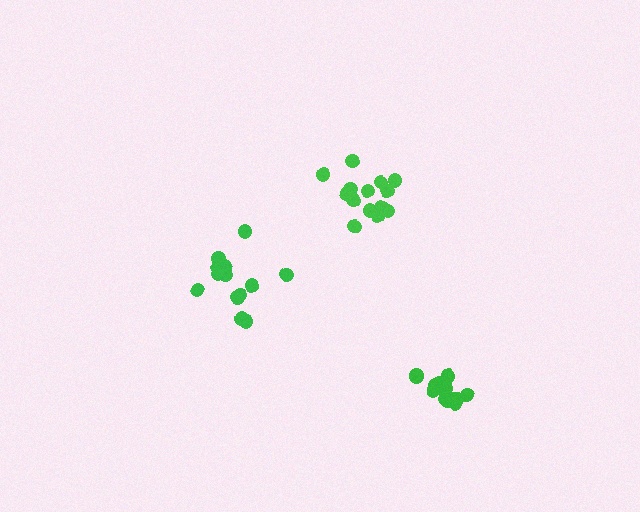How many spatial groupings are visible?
There are 3 spatial groupings.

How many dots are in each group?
Group 1: 14 dots, Group 2: 15 dots, Group 3: 15 dots (44 total).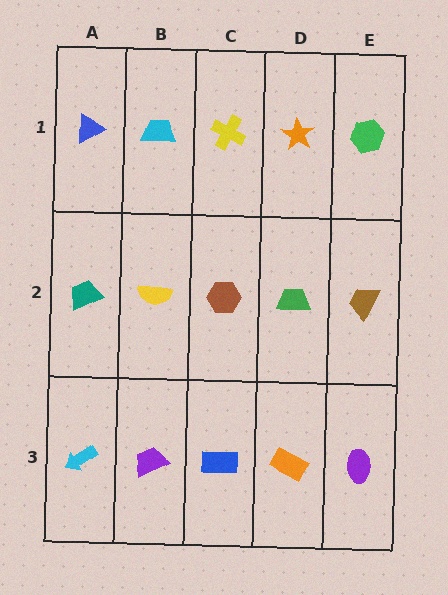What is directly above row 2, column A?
A blue triangle.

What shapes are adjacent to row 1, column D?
A green trapezoid (row 2, column D), a yellow cross (row 1, column C), a green hexagon (row 1, column E).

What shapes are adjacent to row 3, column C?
A brown hexagon (row 2, column C), a purple trapezoid (row 3, column B), an orange rectangle (row 3, column D).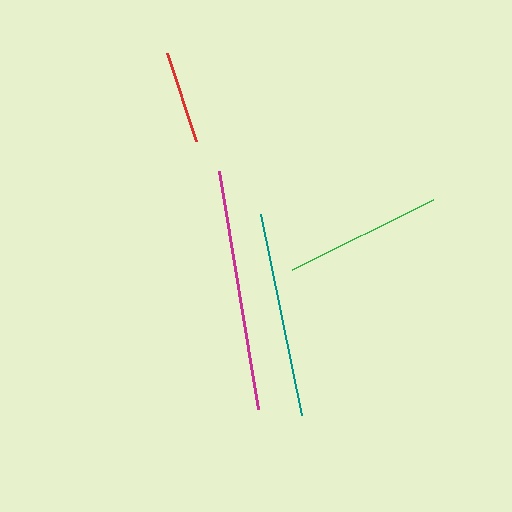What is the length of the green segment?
The green segment is approximately 157 pixels long.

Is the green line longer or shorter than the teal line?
The teal line is longer than the green line.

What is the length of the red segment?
The red segment is approximately 92 pixels long.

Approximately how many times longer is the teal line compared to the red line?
The teal line is approximately 2.2 times the length of the red line.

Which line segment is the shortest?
The red line is the shortest at approximately 92 pixels.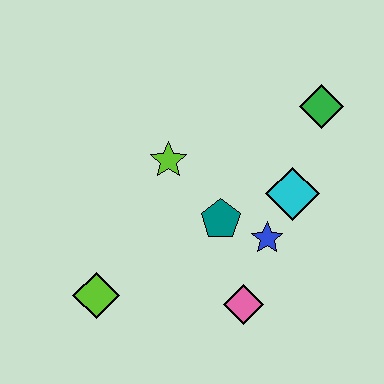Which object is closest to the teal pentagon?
The blue star is closest to the teal pentagon.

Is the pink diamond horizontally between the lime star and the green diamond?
Yes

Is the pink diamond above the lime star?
No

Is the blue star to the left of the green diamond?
Yes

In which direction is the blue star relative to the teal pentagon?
The blue star is to the right of the teal pentagon.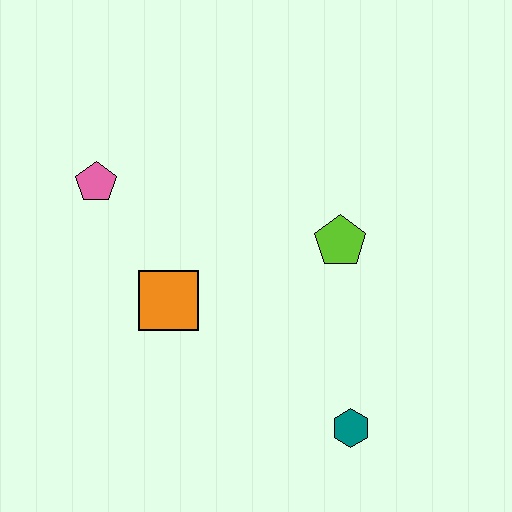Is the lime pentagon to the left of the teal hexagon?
Yes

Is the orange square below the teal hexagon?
No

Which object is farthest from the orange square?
The teal hexagon is farthest from the orange square.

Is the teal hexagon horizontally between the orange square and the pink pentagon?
No